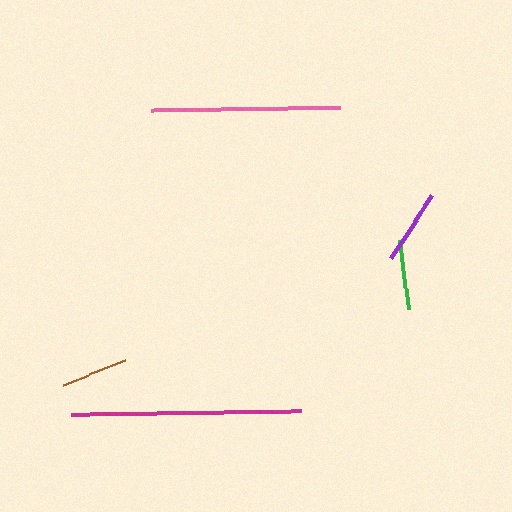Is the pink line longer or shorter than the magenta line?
The magenta line is longer than the pink line.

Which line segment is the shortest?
The brown line is the shortest at approximately 67 pixels.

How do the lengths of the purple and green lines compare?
The purple and green lines are approximately the same length.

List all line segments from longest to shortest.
From longest to shortest: magenta, pink, purple, green, brown.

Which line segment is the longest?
The magenta line is the longest at approximately 230 pixels.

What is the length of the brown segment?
The brown segment is approximately 67 pixels long.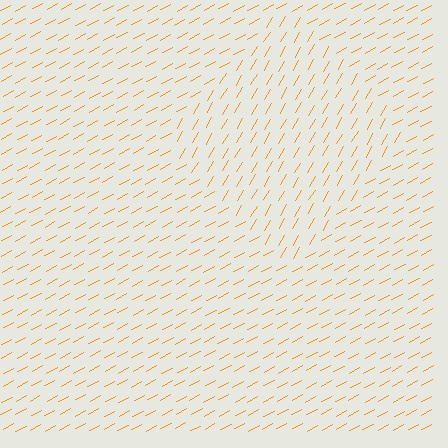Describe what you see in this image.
The image is filled with small orange line segments. A diamond region in the image has lines oriented differently from the surrounding lines, creating a visible texture boundary.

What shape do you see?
I see a diamond.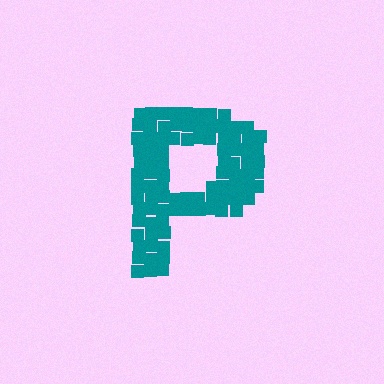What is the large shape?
The large shape is the letter P.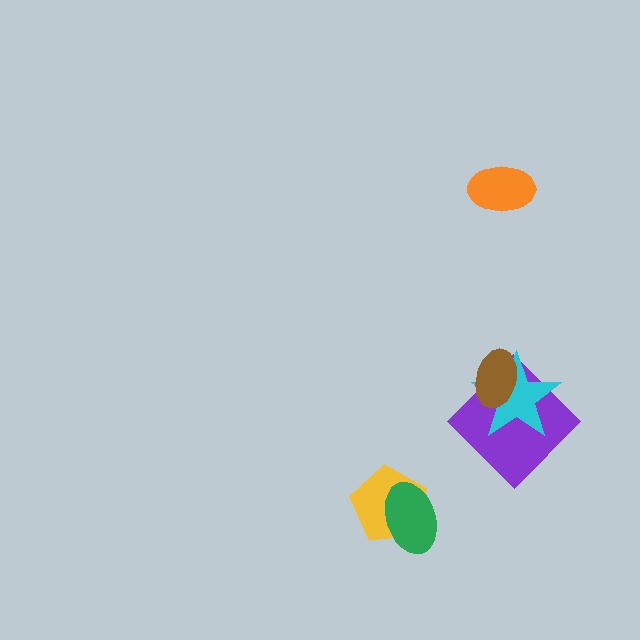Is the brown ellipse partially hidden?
No, no other shape covers it.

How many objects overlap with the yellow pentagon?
1 object overlaps with the yellow pentagon.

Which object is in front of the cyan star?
The brown ellipse is in front of the cyan star.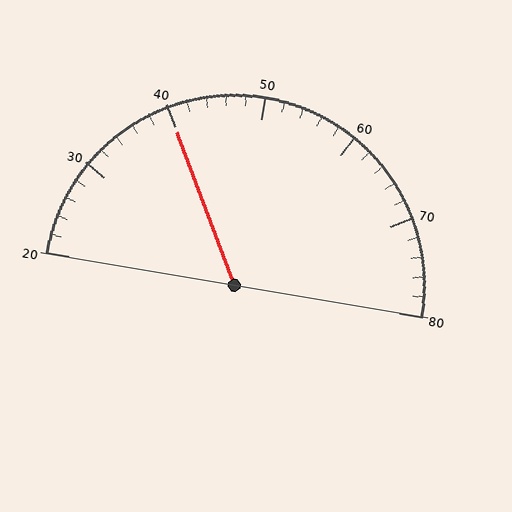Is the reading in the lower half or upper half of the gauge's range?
The reading is in the lower half of the range (20 to 80).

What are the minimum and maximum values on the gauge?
The gauge ranges from 20 to 80.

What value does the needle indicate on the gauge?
The needle indicates approximately 40.